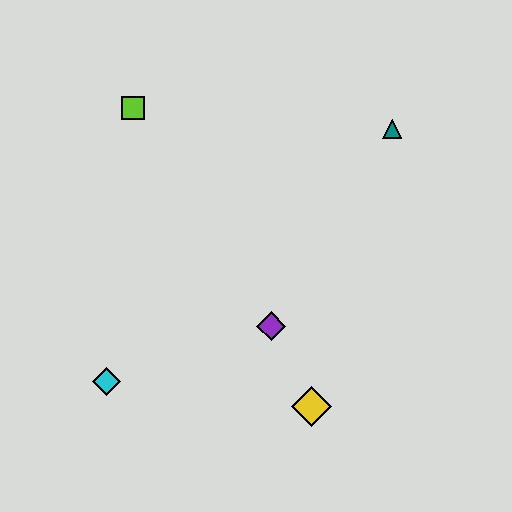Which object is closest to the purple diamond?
The yellow diamond is closest to the purple diamond.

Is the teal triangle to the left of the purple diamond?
No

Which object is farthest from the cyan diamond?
The teal triangle is farthest from the cyan diamond.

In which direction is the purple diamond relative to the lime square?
The purple diamond is below the lime square.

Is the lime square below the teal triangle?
No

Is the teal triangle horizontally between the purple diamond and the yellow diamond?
No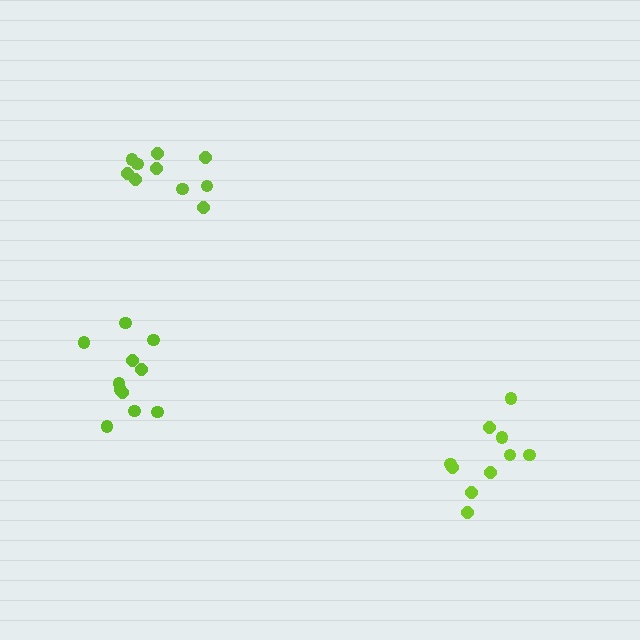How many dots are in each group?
Group 1: 10 dots, Group 2: 10 dots, Group 3: 11 dots (31 total).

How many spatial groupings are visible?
There are 3 spatial groupings.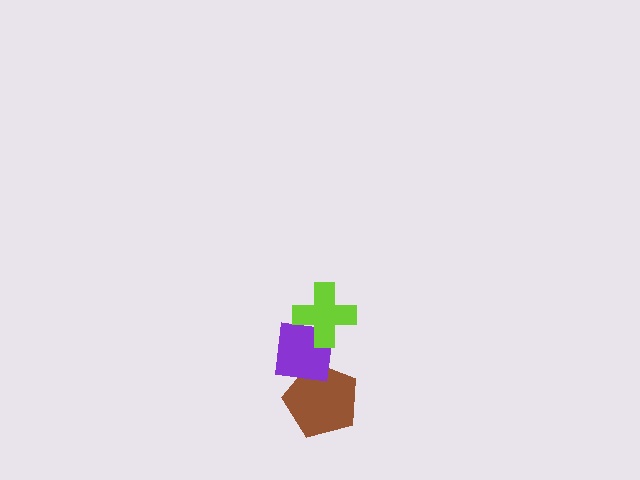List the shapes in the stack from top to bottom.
From top to bottom: the lime cross, the purple square, the brown pentagon.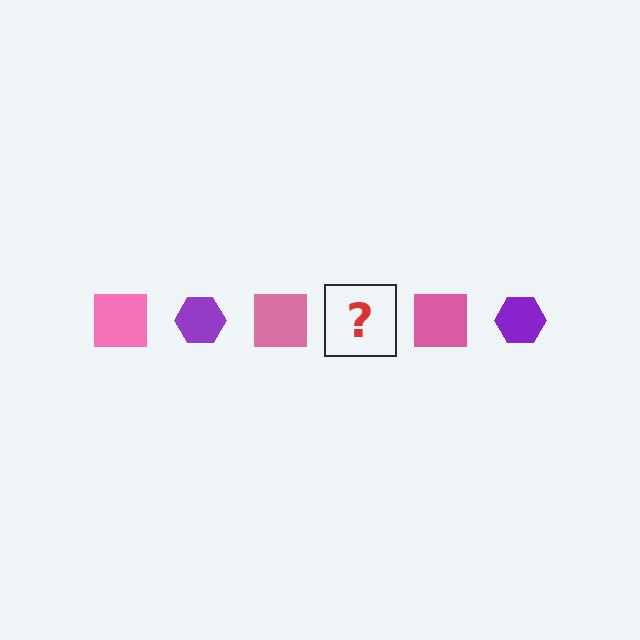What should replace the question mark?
The question mark should be replaced with a purple hexagon.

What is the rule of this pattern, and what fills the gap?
The rule is that the pattern alternates between pink square and purple hexagon. The gap should be filled with a purple hexagon.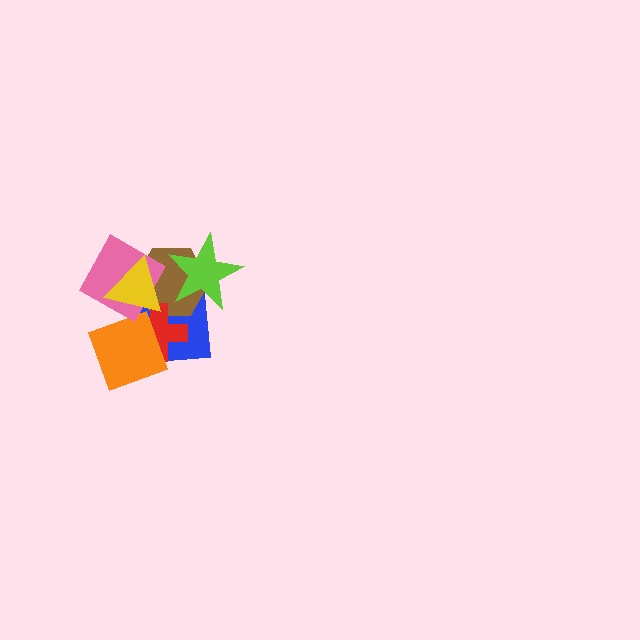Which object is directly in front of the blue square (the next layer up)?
The brown hexagon is directly in front of the blue square.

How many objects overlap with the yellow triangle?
5 objects overlap with the yellow triangle.